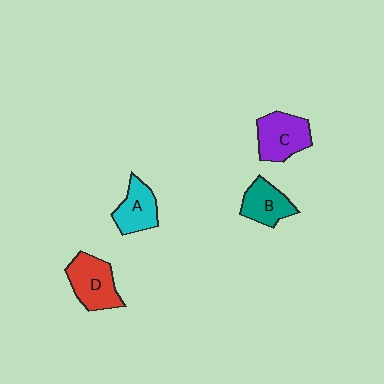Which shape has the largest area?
Shape D (red).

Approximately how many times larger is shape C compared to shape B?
Approximately 1.2 times.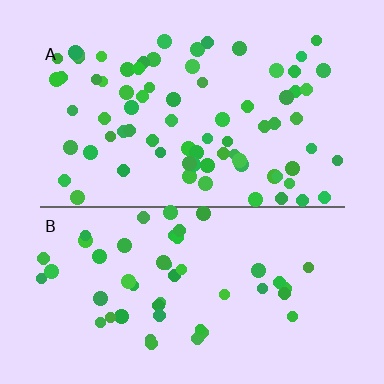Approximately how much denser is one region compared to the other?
Approximately 1.5× — region A over region B.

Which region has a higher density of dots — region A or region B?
A (the top).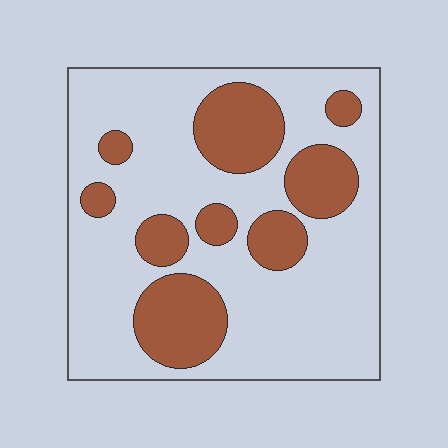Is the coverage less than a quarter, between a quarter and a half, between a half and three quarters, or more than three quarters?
Between a quarter and a half.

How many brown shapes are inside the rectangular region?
9.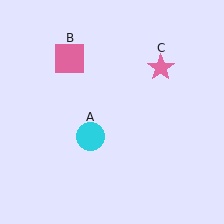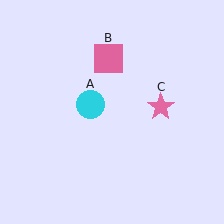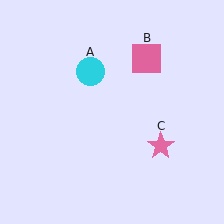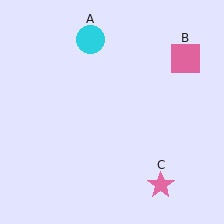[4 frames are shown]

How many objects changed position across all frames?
3 objects changed position: cyan circle (object A), pink square (object B), pink star (object C).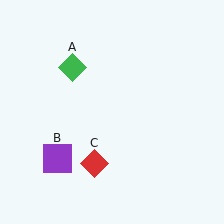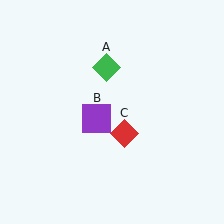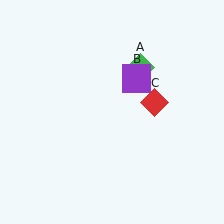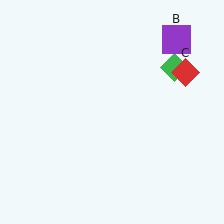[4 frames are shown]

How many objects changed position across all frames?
3 objects changed position: green diamond (object A), purple square (object B), red diamond (object C).